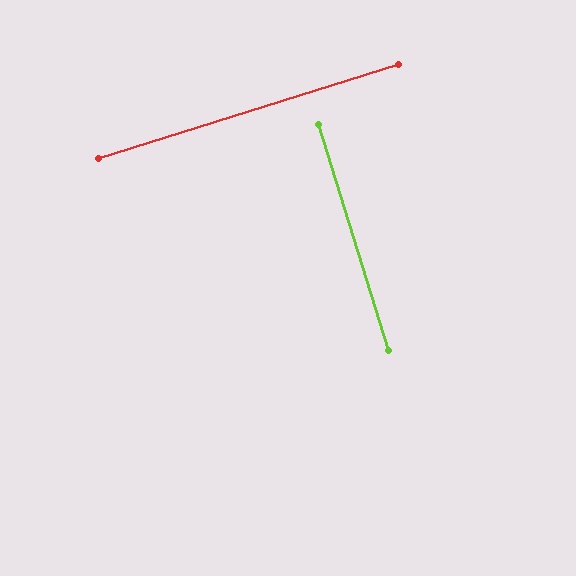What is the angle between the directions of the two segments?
Approximately 90 degrees.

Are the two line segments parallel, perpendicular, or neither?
Perpendicular — they meet at approximately 90°.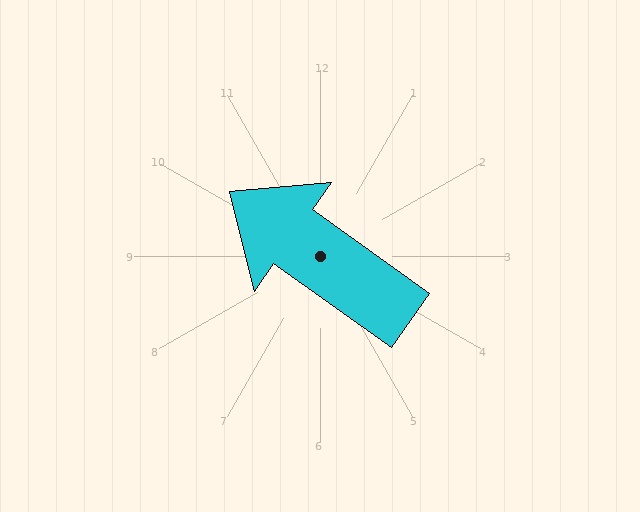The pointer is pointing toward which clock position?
Roughly 10 o'clock.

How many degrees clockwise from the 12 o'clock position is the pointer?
Approximately 305 degrees.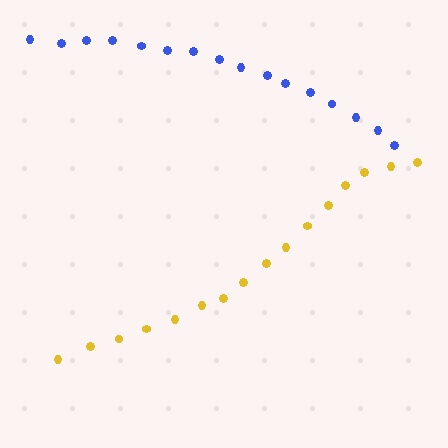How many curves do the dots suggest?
There are 2 distinct paths.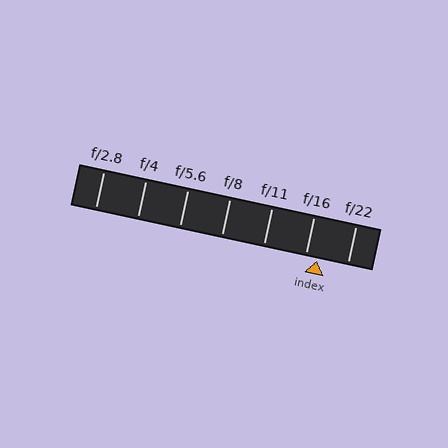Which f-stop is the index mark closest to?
The index mark is closest to f/16.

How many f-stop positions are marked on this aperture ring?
There are 7 f-stop positions marked.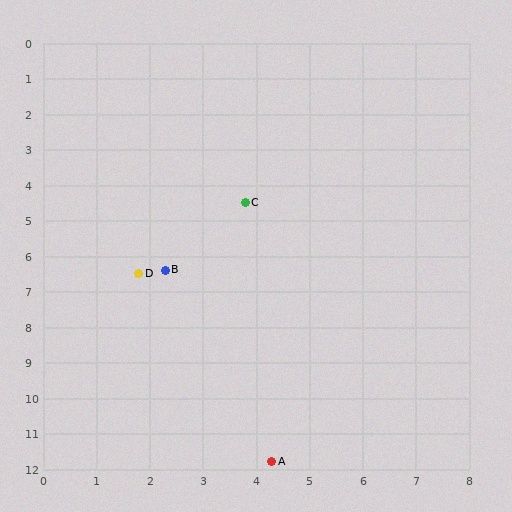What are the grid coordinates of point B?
Point B is at approximately (2.3, 6.4).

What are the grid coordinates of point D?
Point D is at approximately (1.8, 6.5).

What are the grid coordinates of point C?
Point C is at approximately (3.8, 4.5).